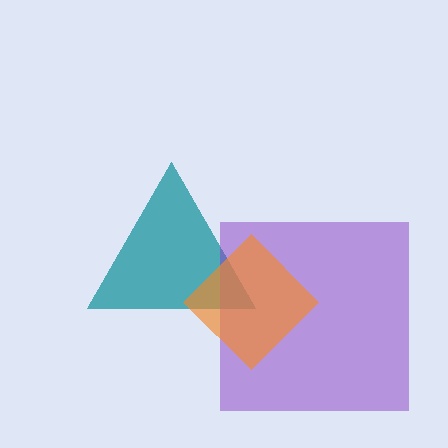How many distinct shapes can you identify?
There are 3 distinct shapes: a teal triangle, a purple square, an orange diamond.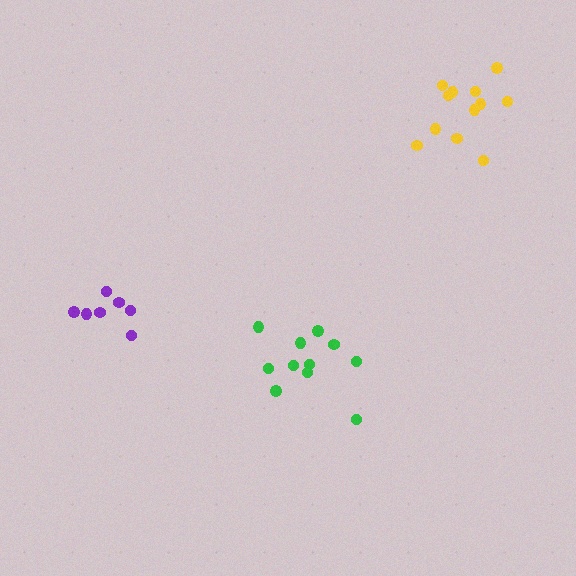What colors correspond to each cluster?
The clusters are colored: yellow, purple, green.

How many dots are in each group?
Group 1: 12 dots, Group 2: 7 dots, Group 3: 11 dots (30 total).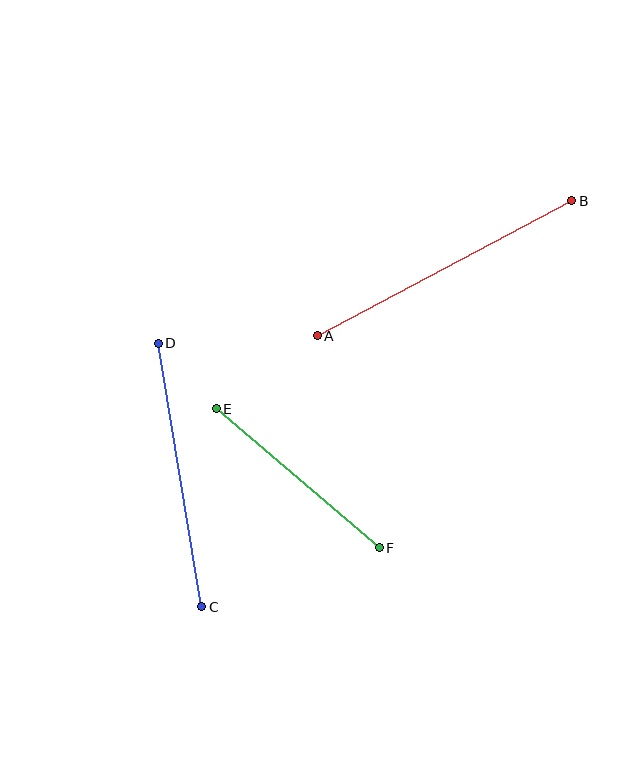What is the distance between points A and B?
The distance is approximately 288 pixels.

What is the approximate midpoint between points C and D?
The midpoint is at approximately (180, 475) pixels.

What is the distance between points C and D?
The distance is approximately 267 pixels.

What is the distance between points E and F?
The distance is approximately 214 pixels.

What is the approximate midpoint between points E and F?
The midpoint is at approximately (298, 478) pixels.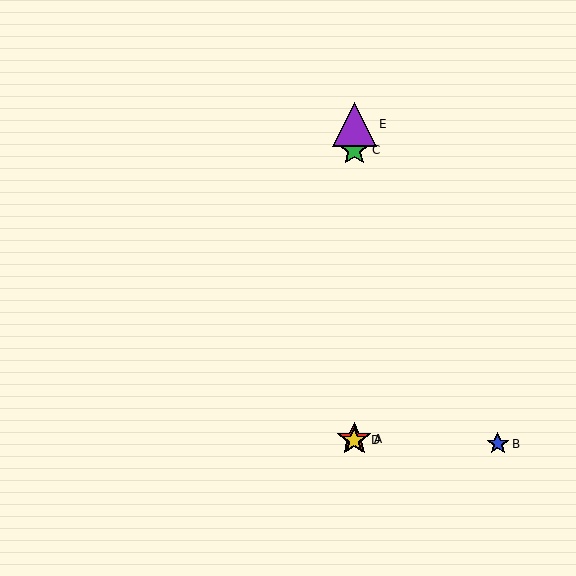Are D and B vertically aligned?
No, D is at x≈354 and B is at x≈498.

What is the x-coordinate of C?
Object C is at x≈354.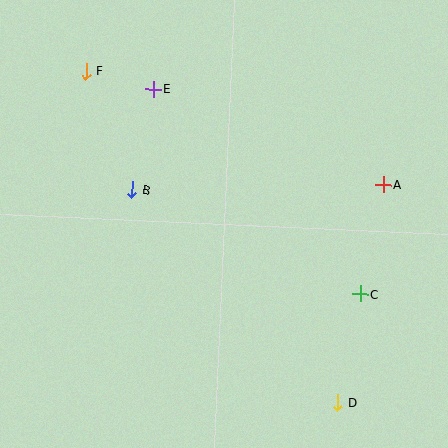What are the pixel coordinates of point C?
Point C is at (360, 294).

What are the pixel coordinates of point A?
Point A is at (383, 184).